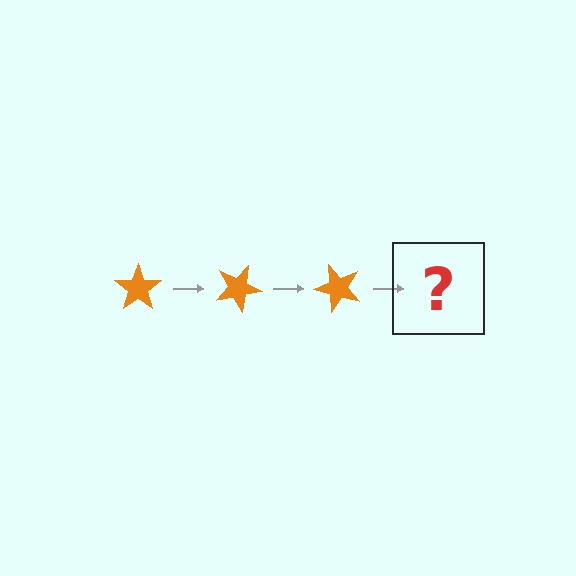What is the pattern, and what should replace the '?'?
The pattern is that the star rotates 25 degrees each step. The '?' should be an orange star rotated 75 degrees.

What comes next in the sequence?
The next element should be an orange star rotated 75 degrees.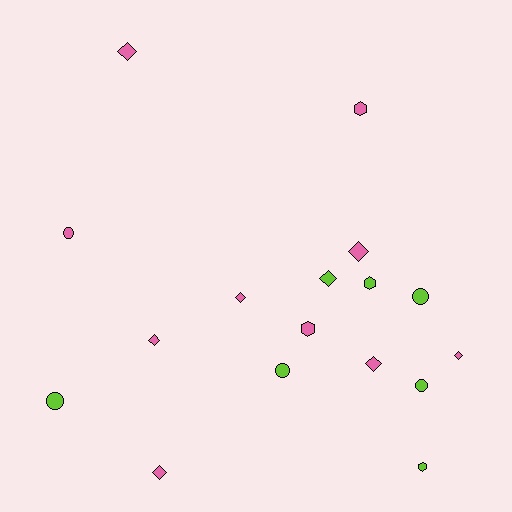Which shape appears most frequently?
Diamond, with 8 objects.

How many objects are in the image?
There are 17 objects.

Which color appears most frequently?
Pink, with 10 objects.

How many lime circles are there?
There are 4 lime circles.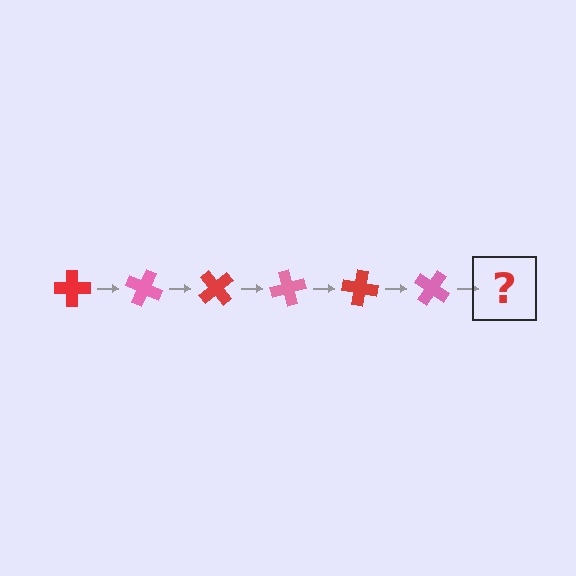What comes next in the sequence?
The next element should be a red cross, rotated 150 degrees from the start.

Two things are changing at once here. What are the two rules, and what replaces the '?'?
The two rules are that it rotates 25 degrees each step and the color cycles through red and pink. The '?' should be a red cross, rotated 150 degrees from the start.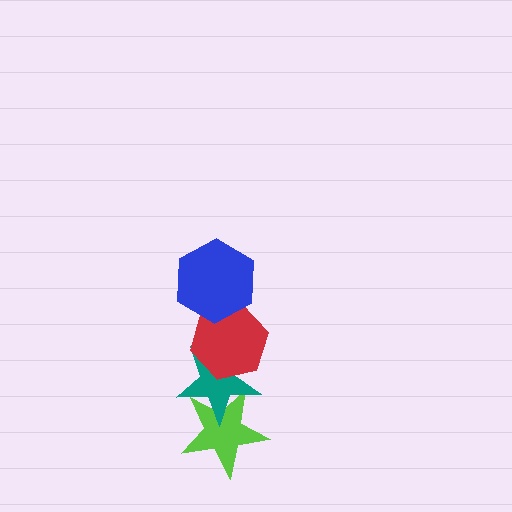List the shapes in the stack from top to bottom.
From top to bottom: the blue hexagon, the red hexagon, the teal star, the lime star.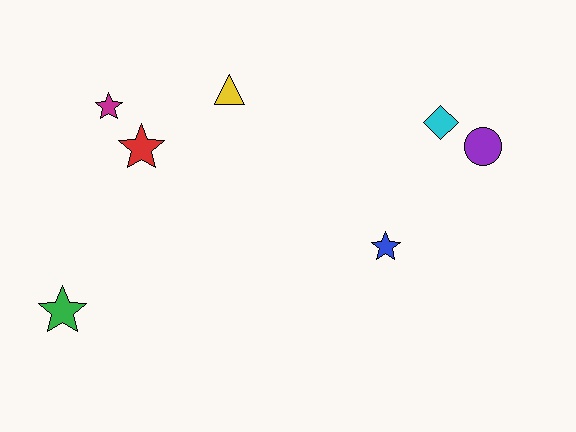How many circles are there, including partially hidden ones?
There is 1 circle.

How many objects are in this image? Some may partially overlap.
There are 7 objects.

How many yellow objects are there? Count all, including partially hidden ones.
There is 1 yellow object.